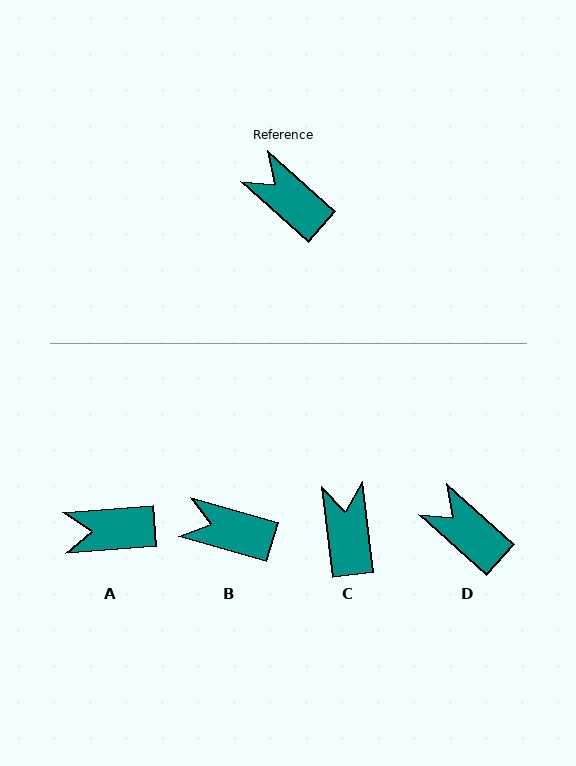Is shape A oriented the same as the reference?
No, it is off by about 46 degrees.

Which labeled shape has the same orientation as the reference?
D.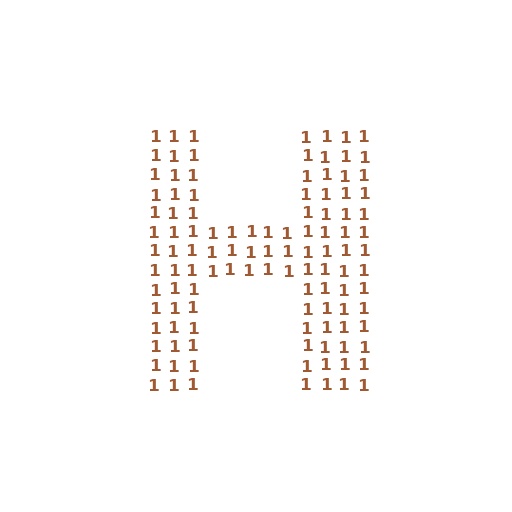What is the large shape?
The large shape is the letter H.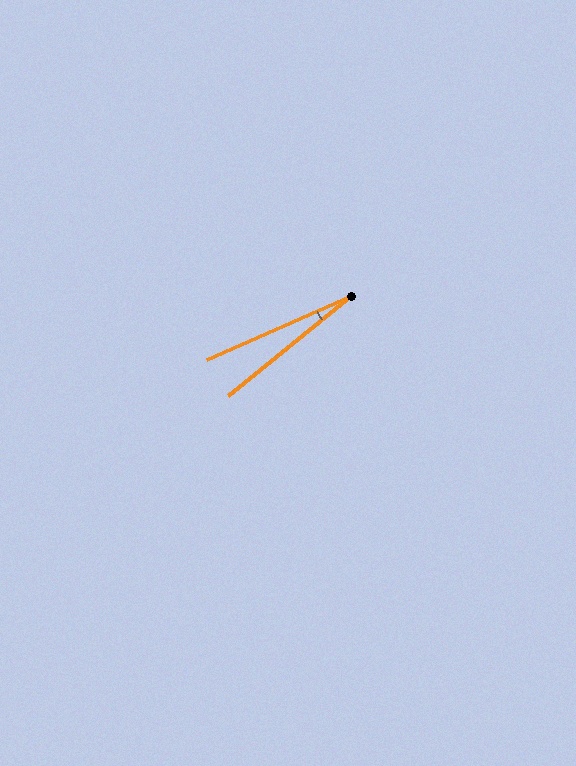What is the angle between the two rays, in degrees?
Approximately 15 degrees.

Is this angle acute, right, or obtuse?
It is acute.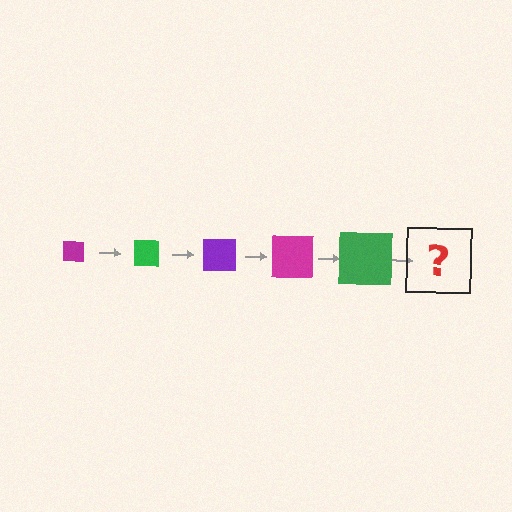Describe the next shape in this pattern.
It should be a purple square, larger than the previous one.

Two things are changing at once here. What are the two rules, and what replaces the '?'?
The two rules are that the square grows larger each step and the color cycles through magenta, green, and purple. The '?' should be a purple square, larger than the previous one.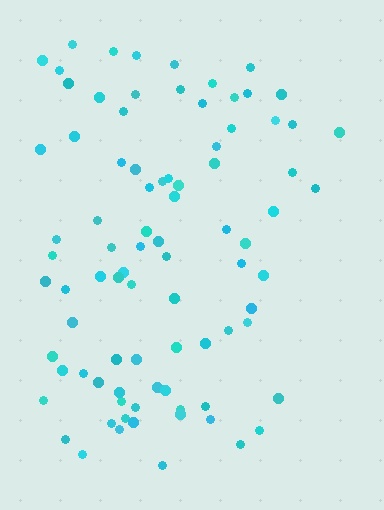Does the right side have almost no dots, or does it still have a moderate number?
Still a moderate number, just noticeably fewer than the left.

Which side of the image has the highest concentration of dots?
The left.